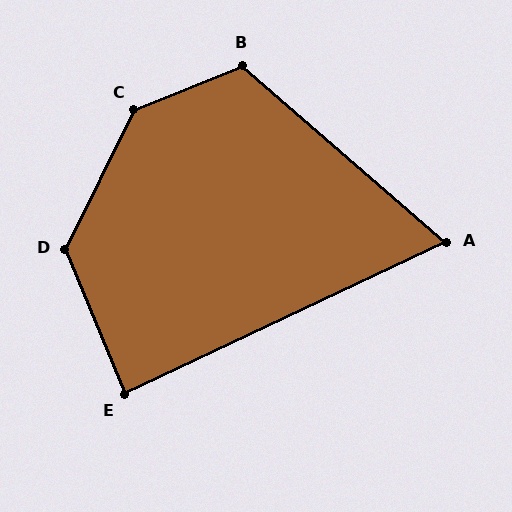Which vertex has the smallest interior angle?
A, at approximately 66 degrees.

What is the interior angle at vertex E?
Approximately 87 degrees (approximately right).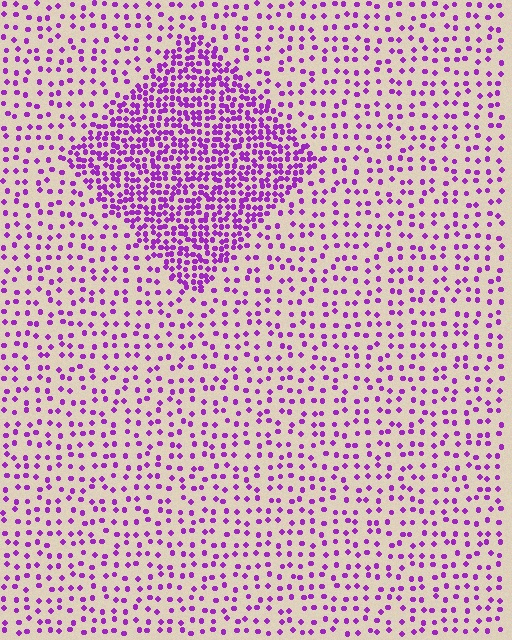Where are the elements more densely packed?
The elements are more densely packed inside the diamond boundary.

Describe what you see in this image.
The image contains small purple elements arranged at two different densities. A diamond-shaped region is visible where the elements are more densely packed than the surrounding area.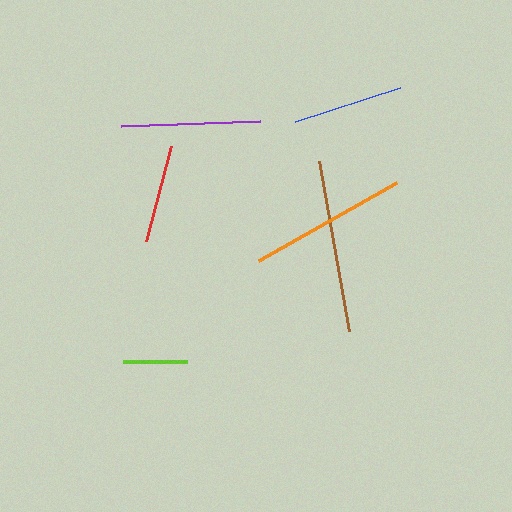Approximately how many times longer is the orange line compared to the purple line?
The orange line is approximately 1.1 times the length of the purple line.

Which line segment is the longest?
The brown line is the longest at approximately 172 pixels.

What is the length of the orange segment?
The orange segment is approximately 158 pixels long.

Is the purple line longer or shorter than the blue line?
The purple line is longer than the blue line.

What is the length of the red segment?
The red segment is approximately 98 pixels long.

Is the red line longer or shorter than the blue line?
The blue line is longer than the red line.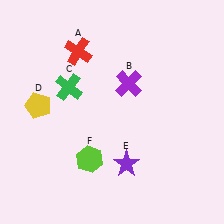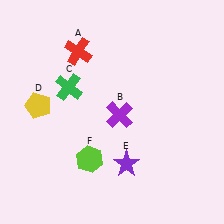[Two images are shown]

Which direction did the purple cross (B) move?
The purple cross (B) moved down.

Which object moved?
The purple cross (B) moved down.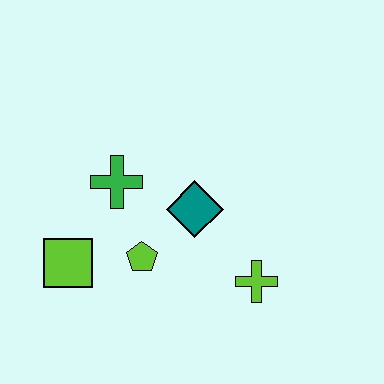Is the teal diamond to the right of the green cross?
Yes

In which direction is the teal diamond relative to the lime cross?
The teal diamond is above the lime cross.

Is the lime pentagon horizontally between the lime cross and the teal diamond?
No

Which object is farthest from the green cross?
The lime cross is farthest from the green cross.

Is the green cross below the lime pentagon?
No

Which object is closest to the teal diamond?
The lime pentagon is closest to the teal diamond.